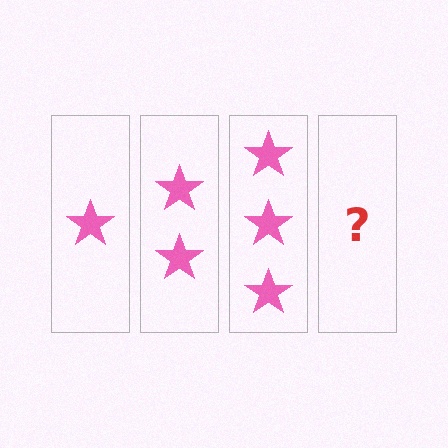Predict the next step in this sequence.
The next step is 4 stars.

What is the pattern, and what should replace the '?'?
The pattern is that each step adds one more star. The '?' should be 4 stars.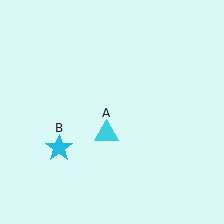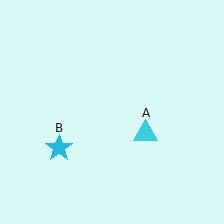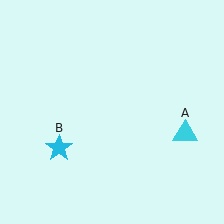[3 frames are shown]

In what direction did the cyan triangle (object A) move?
The cyan triangle (object A) moved right.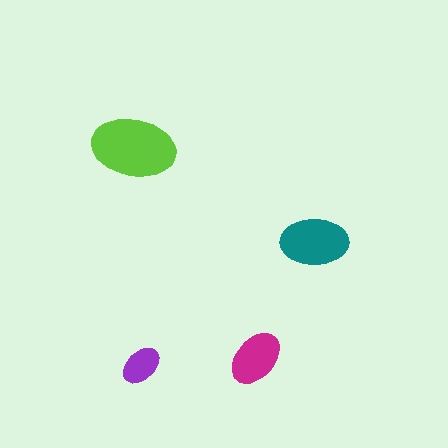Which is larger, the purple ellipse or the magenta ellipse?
The magenta one.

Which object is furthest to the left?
The lime ellipse is leftmost.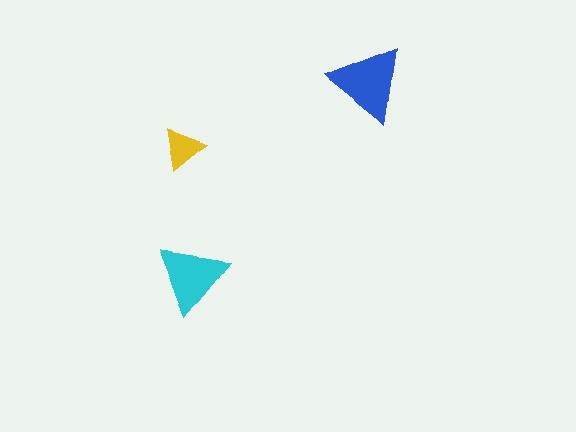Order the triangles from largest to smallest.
the blue one, the cyan one, the yellow one.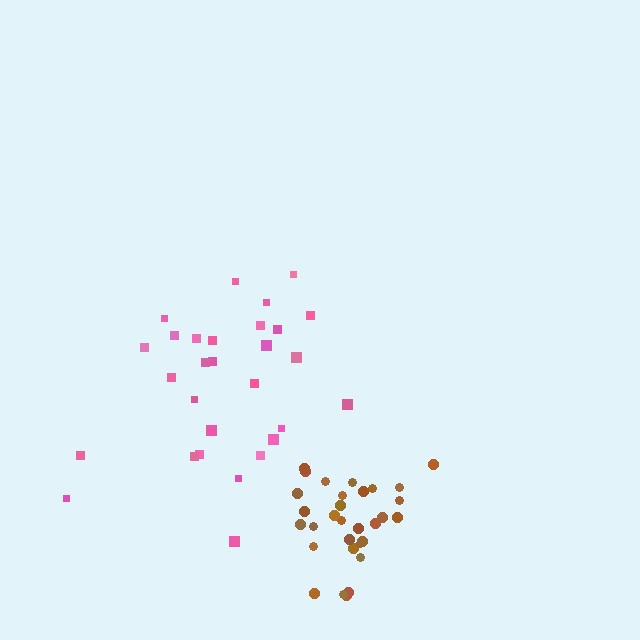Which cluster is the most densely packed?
Brown.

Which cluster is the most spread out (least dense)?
Pink.